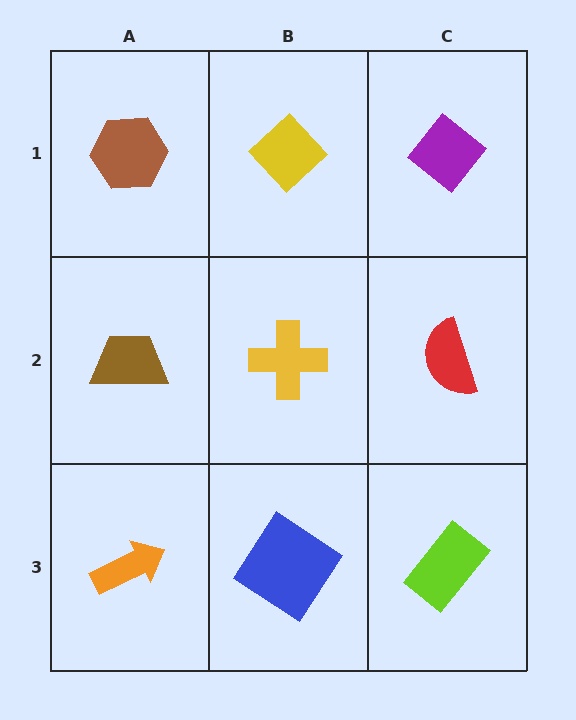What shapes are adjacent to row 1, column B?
A yellow cross (row 2, column B), a brown hexagon (row 1, column A), a purple diamond (row 1, column C).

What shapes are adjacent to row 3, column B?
A yellow cross (row 2, column B), an orange arrow (row 3, column A), a lime rectangle (row 3, column C).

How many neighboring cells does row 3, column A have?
2.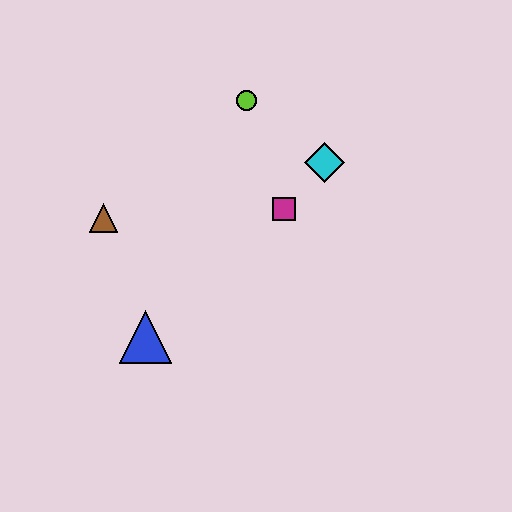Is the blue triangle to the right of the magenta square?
No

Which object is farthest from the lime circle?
The blue triangle is farthest from the lime circle.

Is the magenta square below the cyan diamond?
Yes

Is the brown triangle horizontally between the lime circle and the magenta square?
No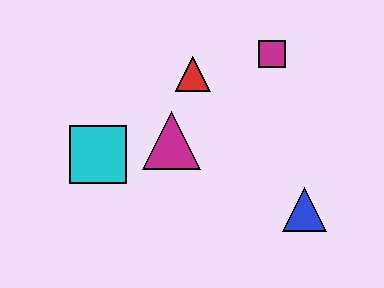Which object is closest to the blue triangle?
The magenta triangle is closest to the blue triangle.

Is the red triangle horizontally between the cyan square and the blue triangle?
Yes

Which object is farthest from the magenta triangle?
The blue triangle is farthest from the magenta triangle.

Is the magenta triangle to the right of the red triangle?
No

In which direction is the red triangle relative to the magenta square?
The red triangle is to the left of the magenta square.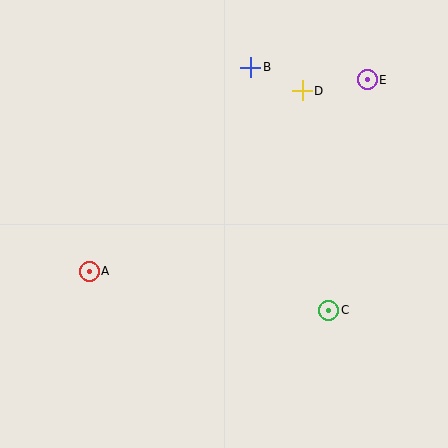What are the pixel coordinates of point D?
Point D is at (302, 91).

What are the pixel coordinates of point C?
Point C is at (328, 310).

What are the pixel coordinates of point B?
Point B is at (251, 67).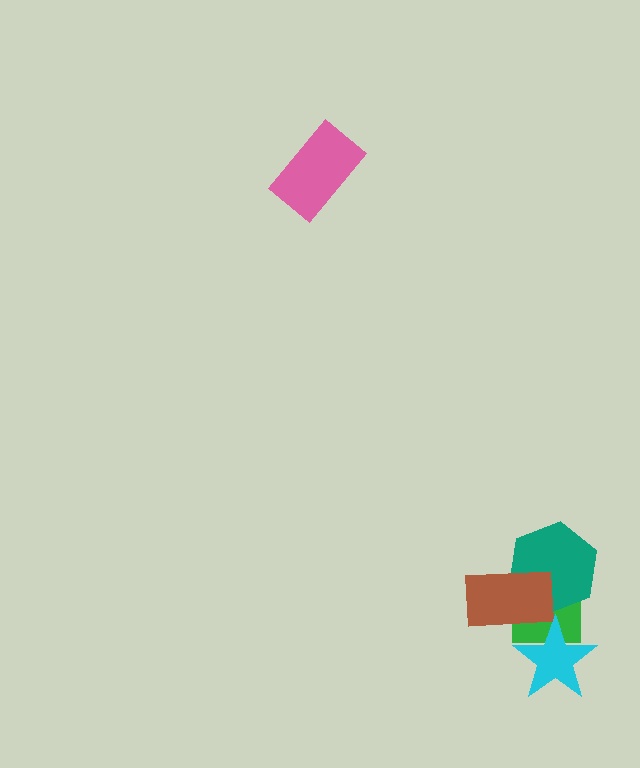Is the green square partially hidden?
Yes, it is partially covered by another shape.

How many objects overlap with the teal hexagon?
2 objects overlap with the teal hexagon.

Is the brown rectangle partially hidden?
Yes, it is partially covered by another shape.